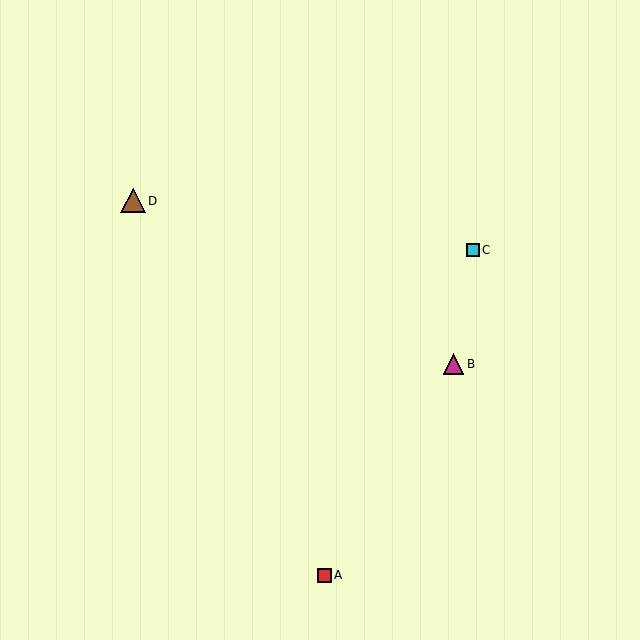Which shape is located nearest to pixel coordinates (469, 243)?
The cyan square (labeled C) at (473, 250) is nearest to that location.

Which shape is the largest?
The brown triangle (labeled D) is the largest.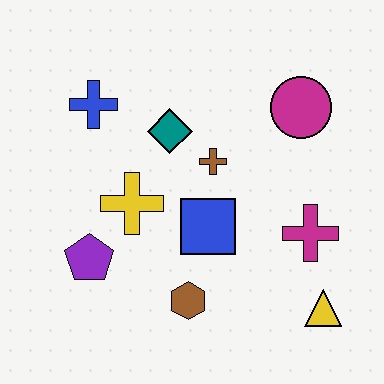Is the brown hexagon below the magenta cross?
Yes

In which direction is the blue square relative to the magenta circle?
The blue square is below the magenta circle.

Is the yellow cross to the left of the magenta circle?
Yes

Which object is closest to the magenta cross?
The yellow triangle is closest to the magenta cross.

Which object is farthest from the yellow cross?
The yellow triangle is farthest from the yellow cross.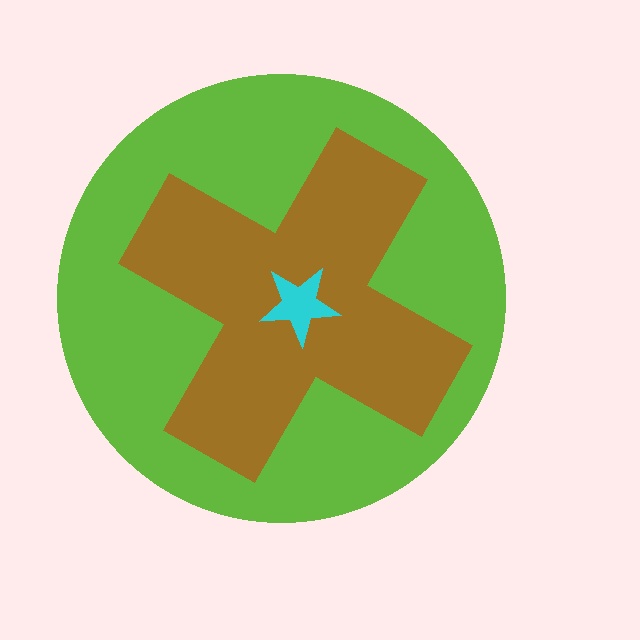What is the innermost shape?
The cyan star.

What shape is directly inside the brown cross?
The cyan star.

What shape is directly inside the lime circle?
The brown cross.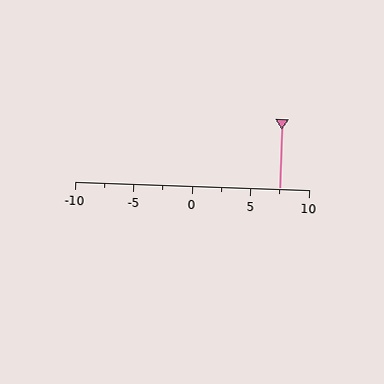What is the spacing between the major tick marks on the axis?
The major ticks are spaced 5 apart.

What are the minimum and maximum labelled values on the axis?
The axis runs from -10 to 10.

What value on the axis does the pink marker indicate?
The marker indicates approximately 7.5.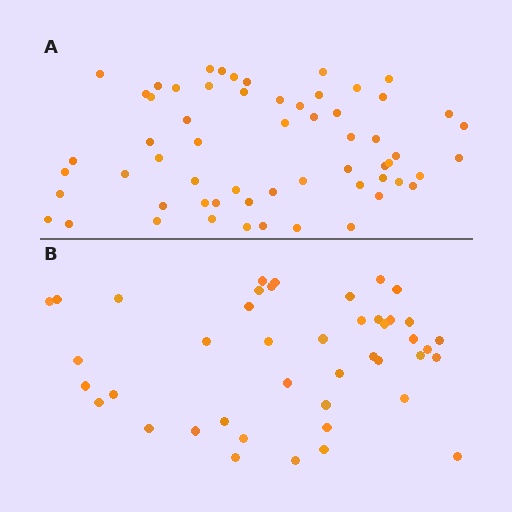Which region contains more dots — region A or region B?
Region A (the top region) has more dots.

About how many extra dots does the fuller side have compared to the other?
Region A has approximately 15 more dots than region B.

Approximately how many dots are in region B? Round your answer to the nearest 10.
About 40 dots. (The exact count is 43, which rounds to 40.)